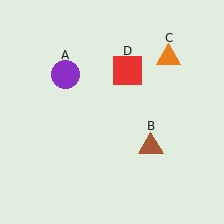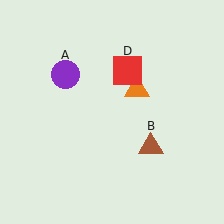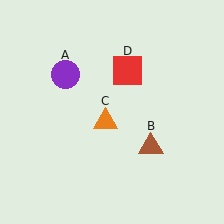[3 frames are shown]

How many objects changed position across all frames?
1 object changed position: orange triangle (object C).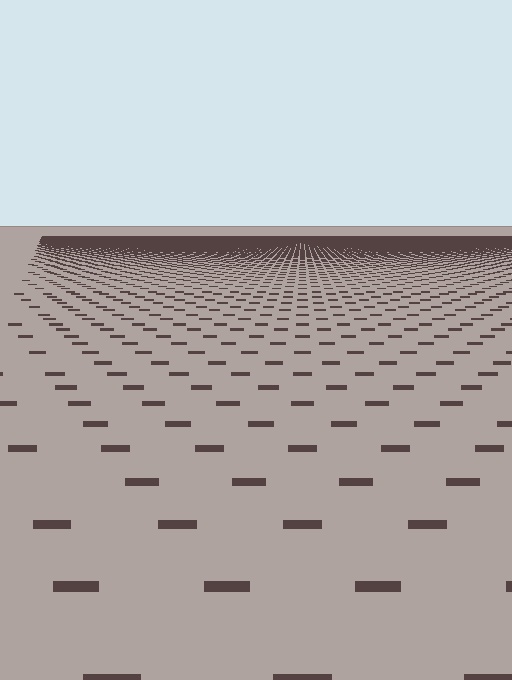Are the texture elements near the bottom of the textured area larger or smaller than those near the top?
Larger. Near the bottom, elements are closer to the viewer and appear at a bigger on-screen size.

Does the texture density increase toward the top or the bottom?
Density increases toward the top.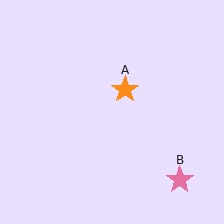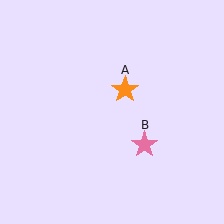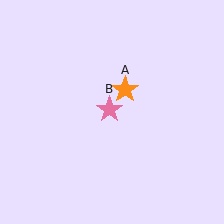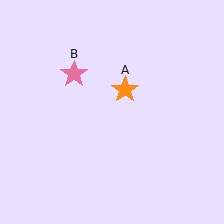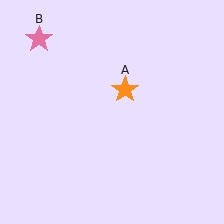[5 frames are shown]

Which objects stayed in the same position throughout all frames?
Orange star (object A) remained stationary.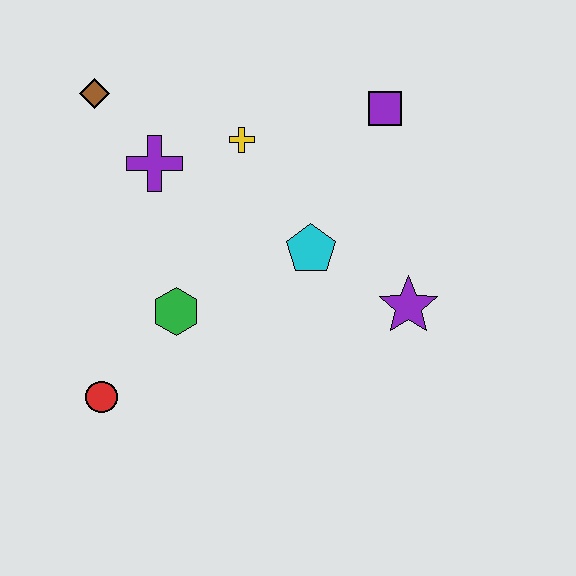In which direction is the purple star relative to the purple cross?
The purple star is to the right of the purple cross.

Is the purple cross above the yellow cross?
No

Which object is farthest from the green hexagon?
The purple square is farthest from the green hexagon.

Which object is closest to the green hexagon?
The red circle is closest to the green hexagon.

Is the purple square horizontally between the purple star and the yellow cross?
Yes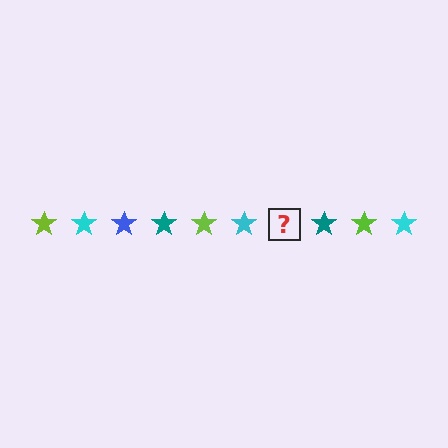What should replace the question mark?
The question mark should be replaced with a blue star.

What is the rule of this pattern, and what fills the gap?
The rule is that the pattern cycles through lime, cyan, blue, teal stars. The gap should be filled with a blue star.